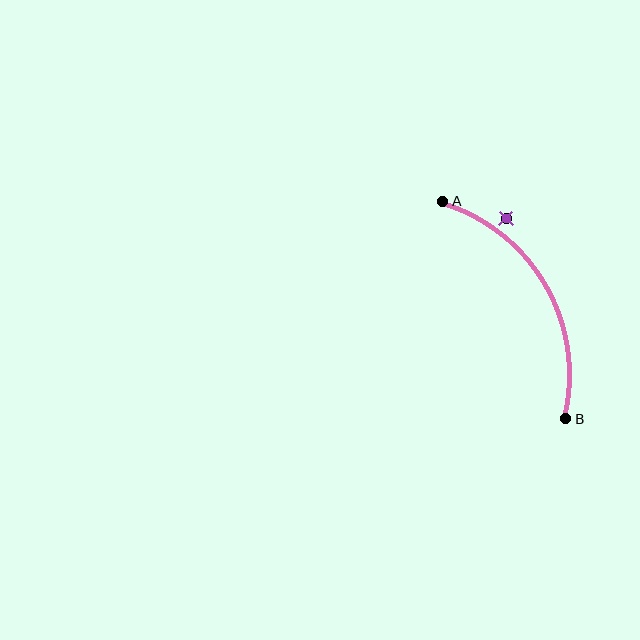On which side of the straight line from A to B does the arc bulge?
The arc bulges to the right of the straight line connecting A and B.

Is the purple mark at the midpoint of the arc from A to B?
No — the purple mark does not lie on the arc at all. It sits slightly outside the curve.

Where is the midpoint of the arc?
The arc midpoint is the point on the curve farthest from the straight line joining A and B. It sits to the right of that line.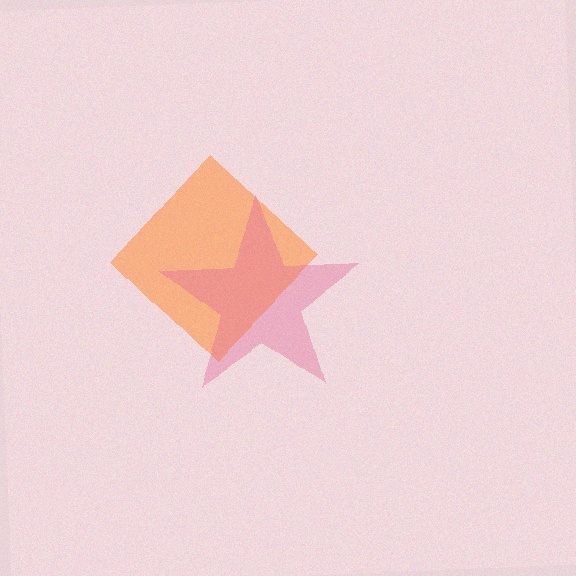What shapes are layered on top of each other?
The layered shapes are: an orange diamond, a pink star.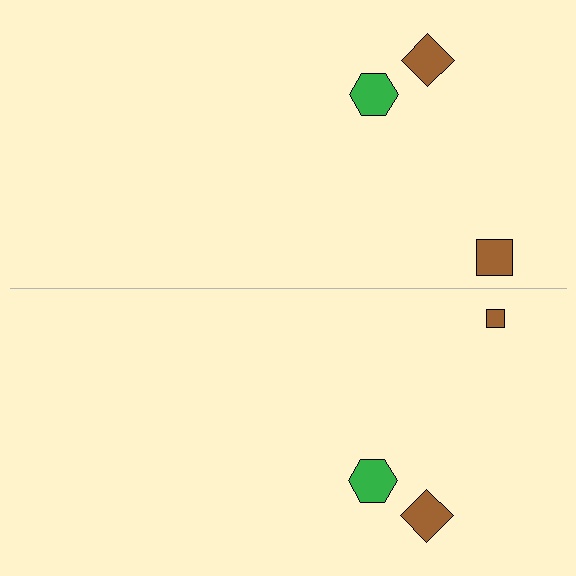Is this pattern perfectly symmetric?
No, the pattern is not perfectly symmetric. The brown square on the bottom side has a different size than its mirror counterpart.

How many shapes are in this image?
There are 6 shapes in this image.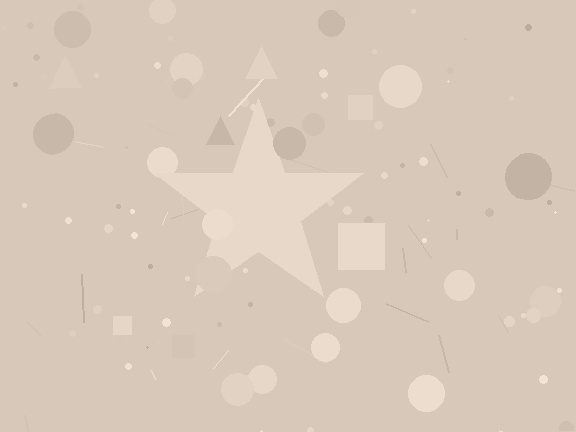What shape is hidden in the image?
A star is hidden in the image.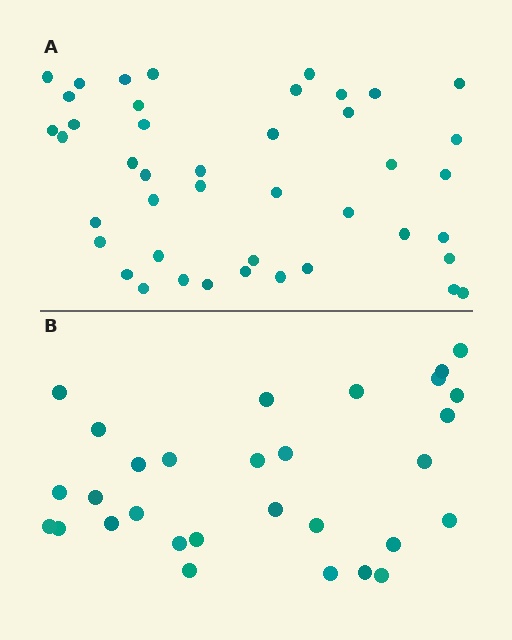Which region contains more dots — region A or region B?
Region A (the top region) has more dots.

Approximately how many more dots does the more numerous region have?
Region A has approximately 15 more dots than region B.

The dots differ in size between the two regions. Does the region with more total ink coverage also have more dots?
No. Region B has more total ink coverage because its dots are larger, but region A actually contains more individual dots. Total area can be misleading — the number of items is what matters here.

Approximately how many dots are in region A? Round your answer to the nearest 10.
About 40 dots. (The exact count is 43, which rounds to 40.)